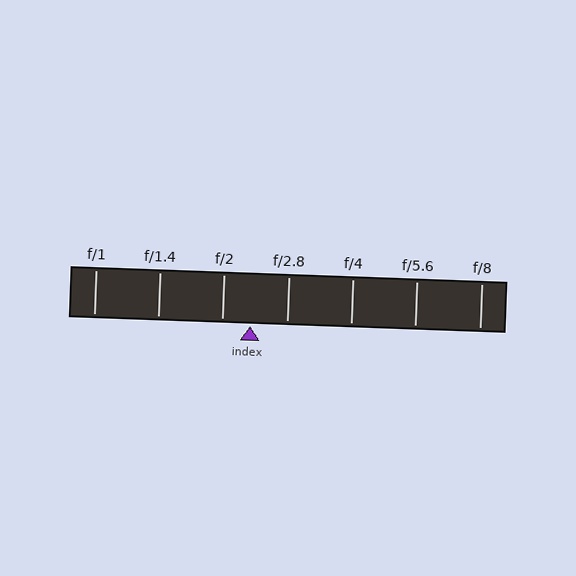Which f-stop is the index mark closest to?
The index mark is closest to f/2.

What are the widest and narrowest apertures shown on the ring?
The widest aperture shown is f/1 and the narrowest is f/8.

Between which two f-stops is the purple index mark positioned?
The index mark is between f/2 and f/2.8.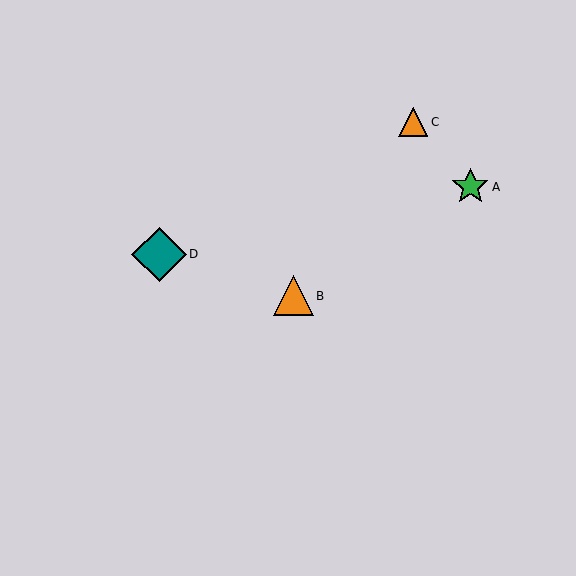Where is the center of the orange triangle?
The center of the orange triangle is at (413, 122).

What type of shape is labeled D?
Shape D is a teal diamond.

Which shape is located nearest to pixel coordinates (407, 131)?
The orange triangle (labeled C) at (413, 122) is nearest to that location.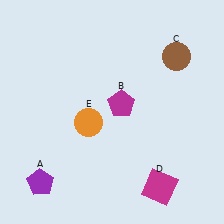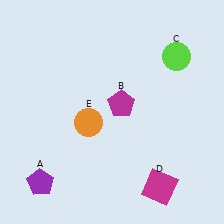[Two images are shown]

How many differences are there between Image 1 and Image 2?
There is 1 difference between the two images.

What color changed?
The circle (C) changed from brown in Image 1 to lime in Image 2.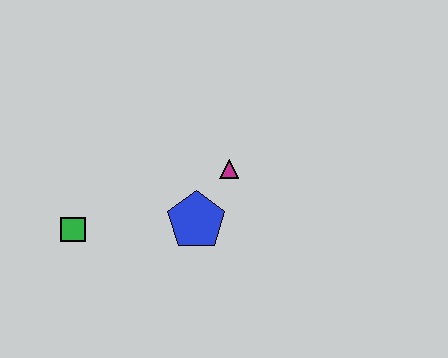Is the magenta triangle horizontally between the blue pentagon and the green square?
No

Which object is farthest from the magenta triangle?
The green square is farthest from the magenta triangle.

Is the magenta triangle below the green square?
No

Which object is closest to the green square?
The blue pentagon is closest to the green square.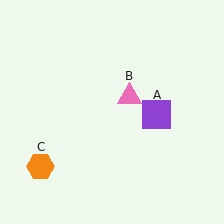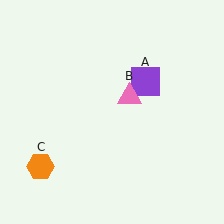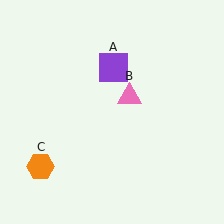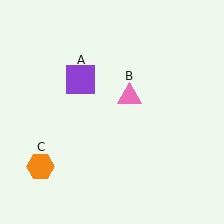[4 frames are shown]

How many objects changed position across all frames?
1 object changed position: purple square (object A).